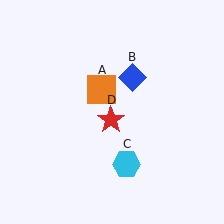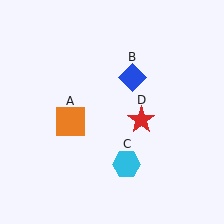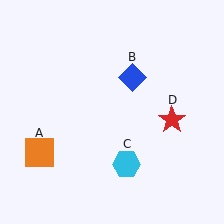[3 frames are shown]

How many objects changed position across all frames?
2 objects changed position: orange square (object A), red star (object D).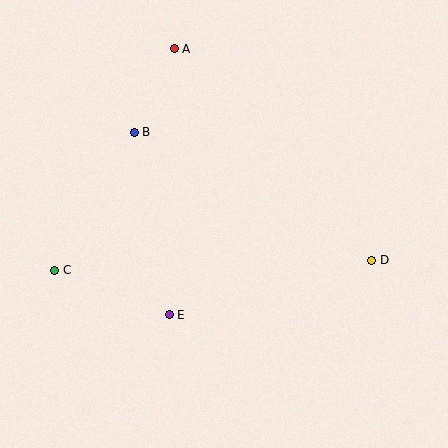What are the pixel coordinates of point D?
Point D is at (372, 260).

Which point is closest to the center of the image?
Point E at (169, 315) is closest to the center.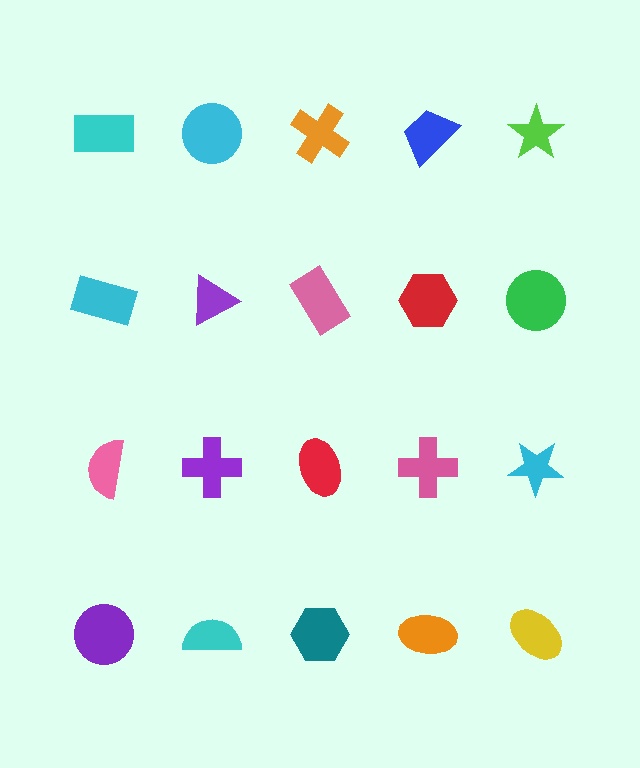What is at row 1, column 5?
A lime star.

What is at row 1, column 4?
A blue trapezoid.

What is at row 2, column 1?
A cyan rectangle.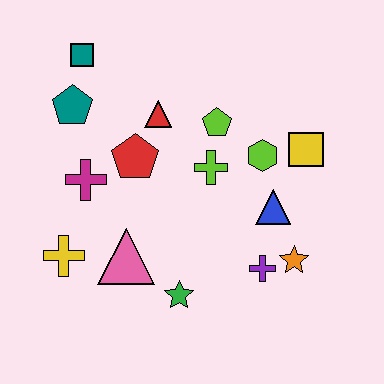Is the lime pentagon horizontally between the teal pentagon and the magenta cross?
No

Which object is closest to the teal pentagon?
The teal square is closest to the teal pentagon.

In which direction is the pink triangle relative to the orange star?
The pink triangle is to the left of the orange star.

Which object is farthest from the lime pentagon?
The yellow cross is farthest from the lime pentagon.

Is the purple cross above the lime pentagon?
No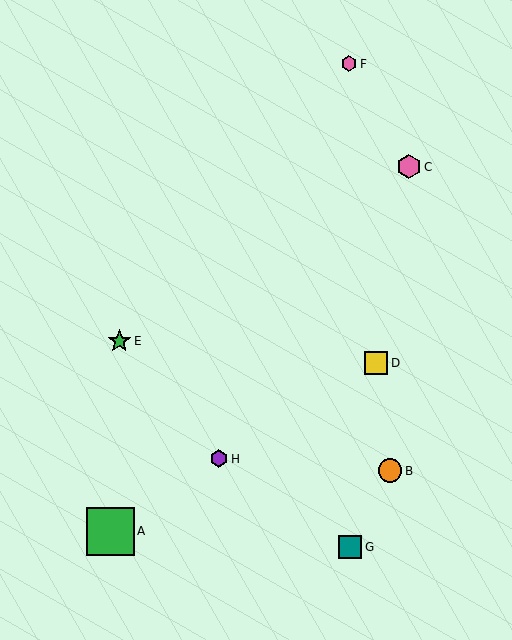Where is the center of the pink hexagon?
The center of the pink hexagon is at (349, 64).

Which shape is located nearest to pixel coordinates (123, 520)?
The green square (labeled A) at (110, 532) is nearest to that location.